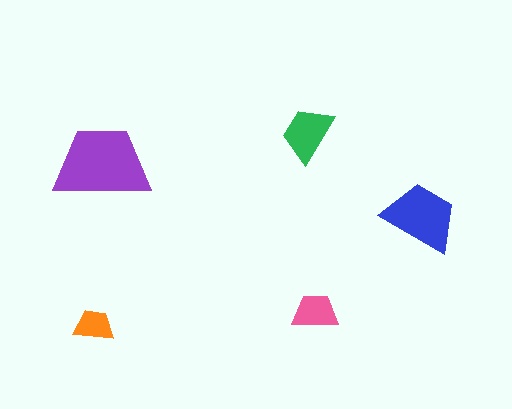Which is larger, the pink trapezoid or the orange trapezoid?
The pink one.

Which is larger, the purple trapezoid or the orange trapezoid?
The purple one.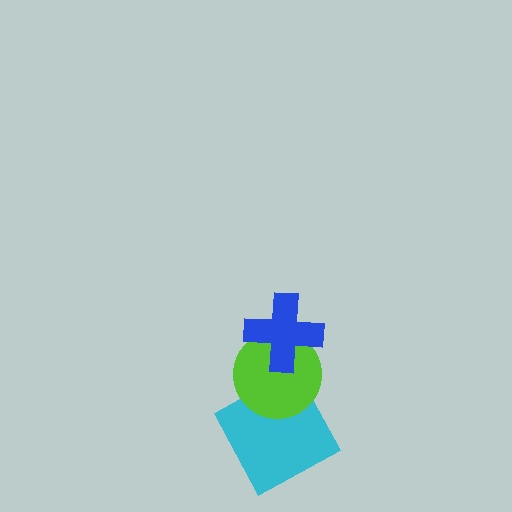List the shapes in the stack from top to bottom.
From top to bottom: the blue cross, the lime circle, the cyan square.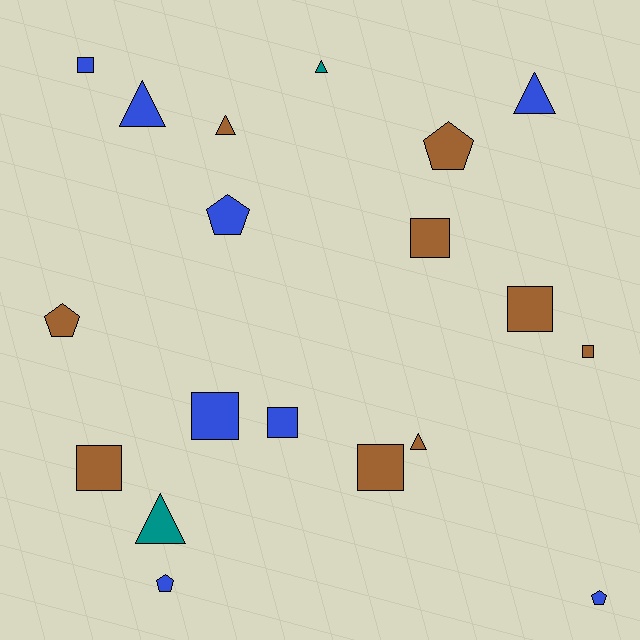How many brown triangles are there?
There are 2 brown triangles.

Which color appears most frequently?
Brown, with 9 objects.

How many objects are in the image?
There are 19 objects.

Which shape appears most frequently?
Square, with 8 objects.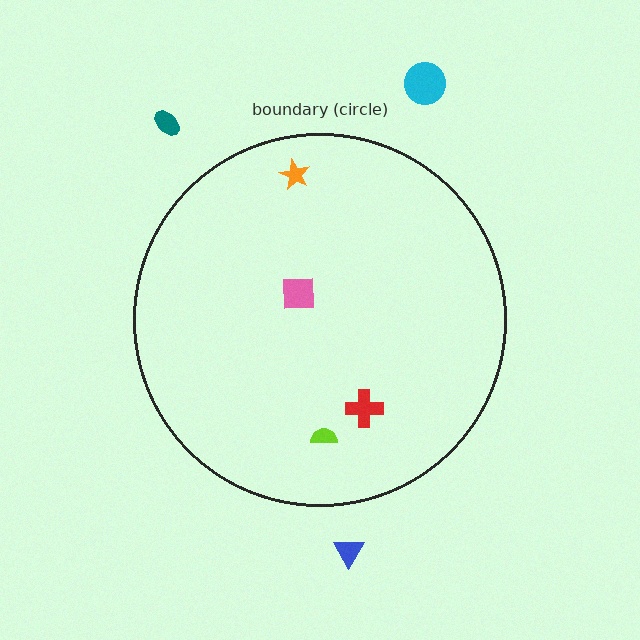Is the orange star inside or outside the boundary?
Inside.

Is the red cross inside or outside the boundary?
Inside.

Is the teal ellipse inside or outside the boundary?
Outside.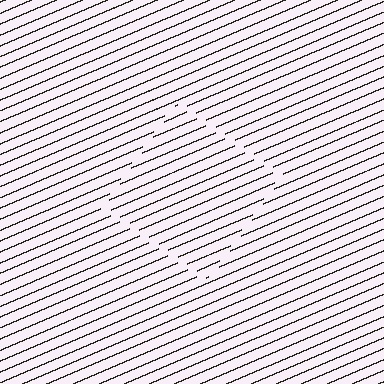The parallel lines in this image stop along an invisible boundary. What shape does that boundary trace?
An illusory square. The interior of the shape contains the same grating, shifted by half a period — the contour is defined by the phase discontinuity where line-ends from the inner and outer gratings abut.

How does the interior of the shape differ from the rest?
The interior of the shape contains the same grating, shifted by half a period — the contour is defined by the phase discontinuity where line-ends from the inner and outer gratings abut.